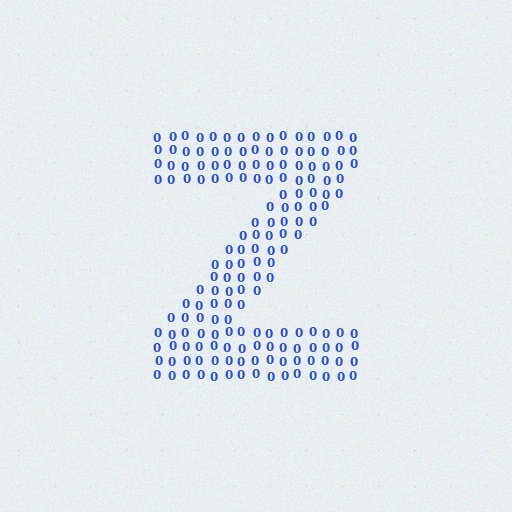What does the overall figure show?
The overall figure shows the letter Z.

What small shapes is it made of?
It is made of small digit 0's.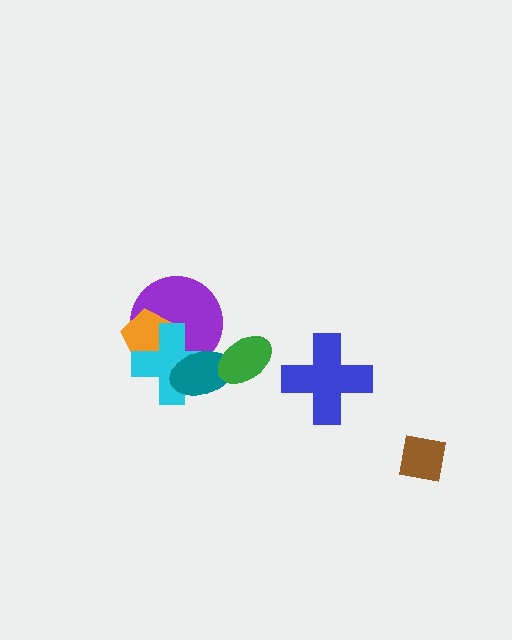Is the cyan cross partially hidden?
Yes, it is partially covered by another shape.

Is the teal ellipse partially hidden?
Yes, it is partially covered by another shape.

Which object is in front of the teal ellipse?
The green ellipse is in front of the teal ellipse.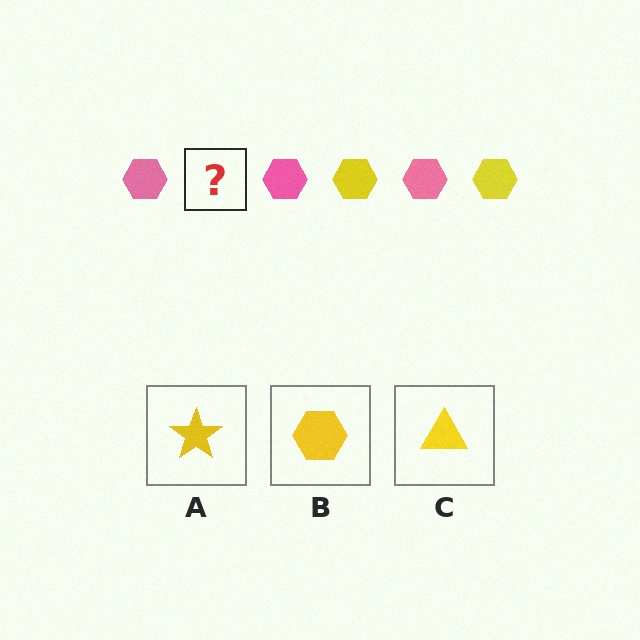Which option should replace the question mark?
Option B.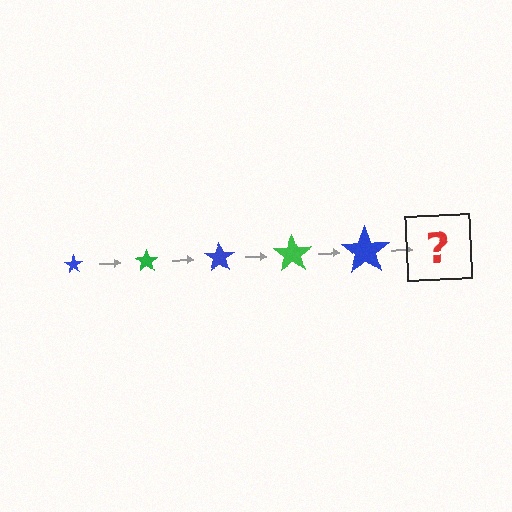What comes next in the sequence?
The next element should be a green star, larger than the previous one.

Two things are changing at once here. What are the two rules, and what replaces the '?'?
The two rules are that the star grows larger each step and the color cycles through blue and green. The '?' should be a green star, larger than the previous one.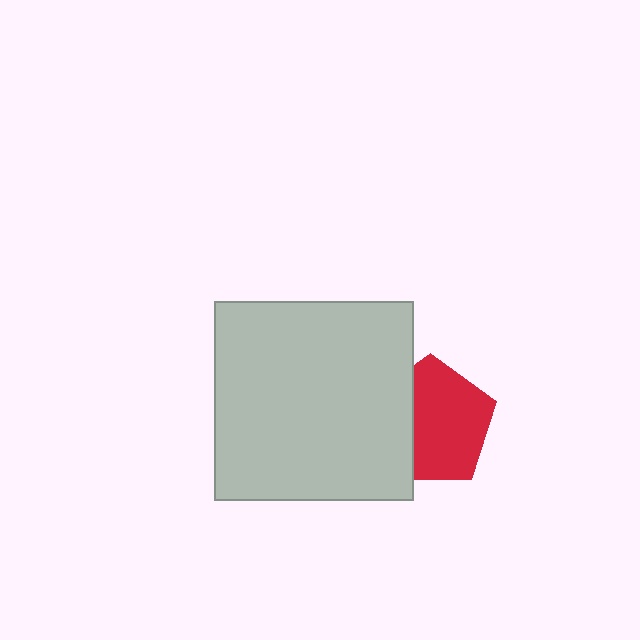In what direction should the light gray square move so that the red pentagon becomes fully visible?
The light gray square should move left. That is the shortest direction to clear the overlap and leave the red pentagon fully visible.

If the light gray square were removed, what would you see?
You would see the complete red pentagon.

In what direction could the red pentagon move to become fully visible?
The red pentagon could move right. That would shift it out from behind the light gray square entirely.